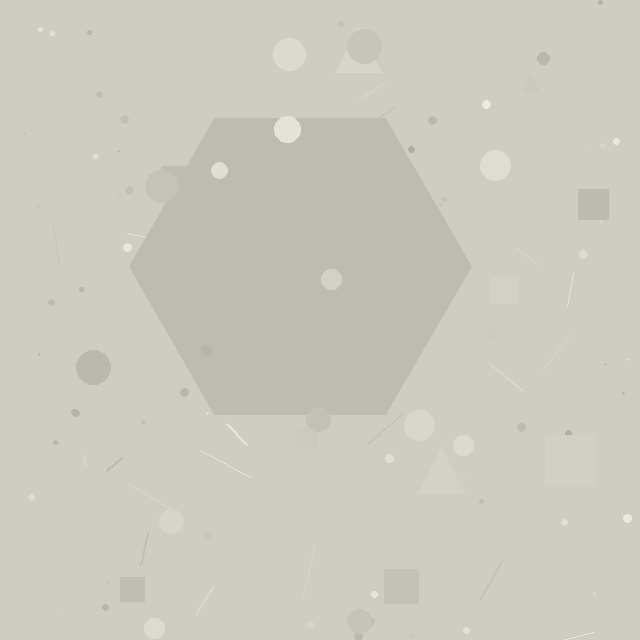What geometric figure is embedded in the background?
A hexagon is embedded in the background.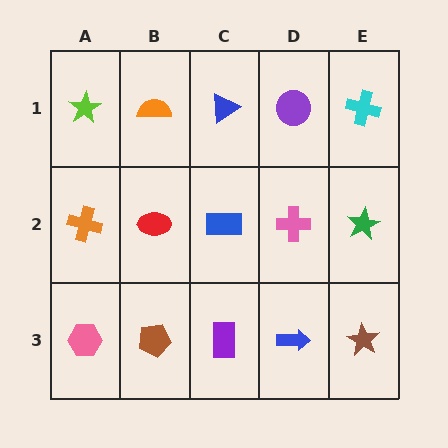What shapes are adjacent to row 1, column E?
A green star (row 2, column E), a purple circle (row 1, column D).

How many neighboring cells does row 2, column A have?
3.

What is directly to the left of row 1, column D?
A blue triangle.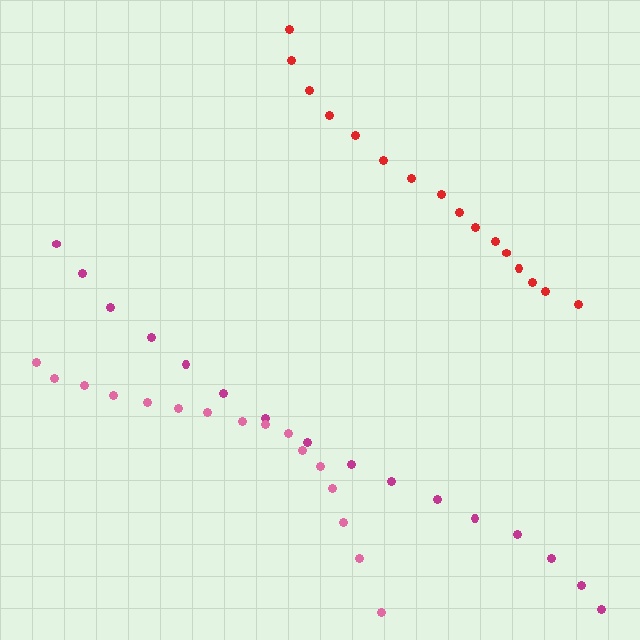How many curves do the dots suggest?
There are 3 distinct paths.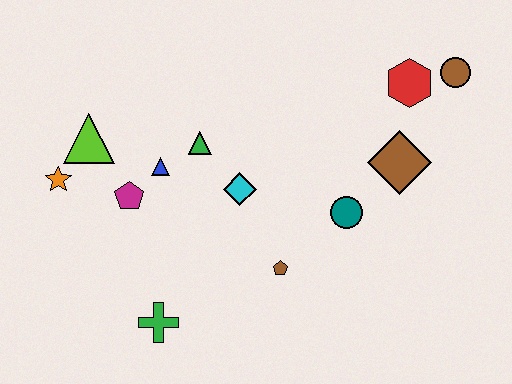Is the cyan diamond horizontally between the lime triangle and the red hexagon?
Yes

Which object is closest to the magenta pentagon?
The blue triangle is closest to the magenta pentagon.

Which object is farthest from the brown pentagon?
The brown circle is farthest from the brown pentagon.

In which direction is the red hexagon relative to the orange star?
The red hexagon is to the right of the orange star.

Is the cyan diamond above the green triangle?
No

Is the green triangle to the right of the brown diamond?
No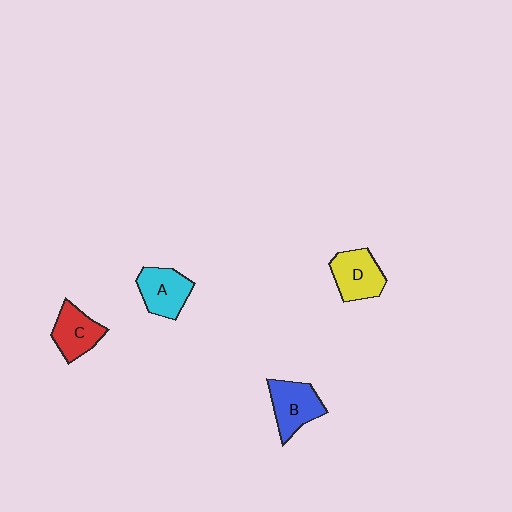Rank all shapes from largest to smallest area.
From largest to smallest: B (blue), D (yellow), A (cyan), C (red).